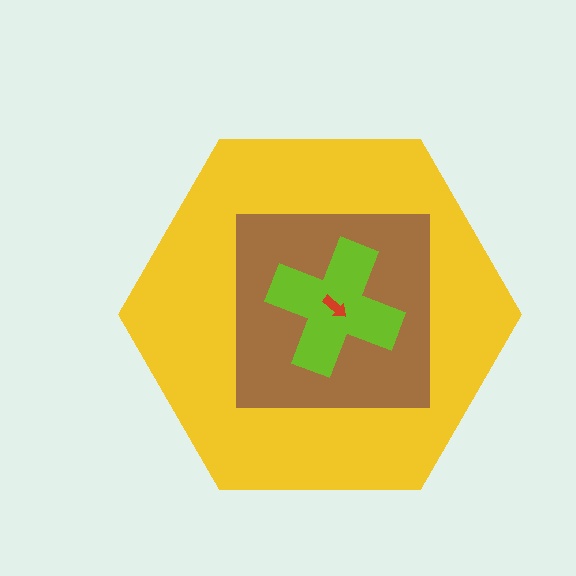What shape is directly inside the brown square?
The lime cross.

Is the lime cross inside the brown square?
Yes.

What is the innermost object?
The red arrow.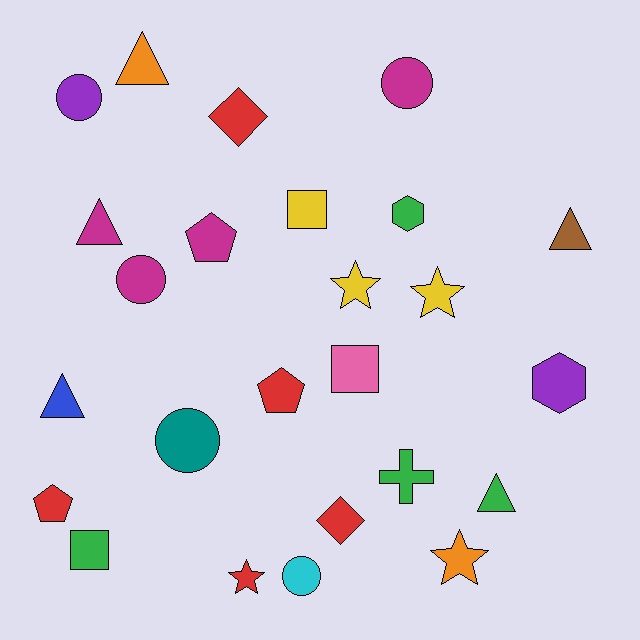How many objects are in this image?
There are 25 objects.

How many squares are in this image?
There are 3 squares.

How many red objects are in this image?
There are 5 red objects.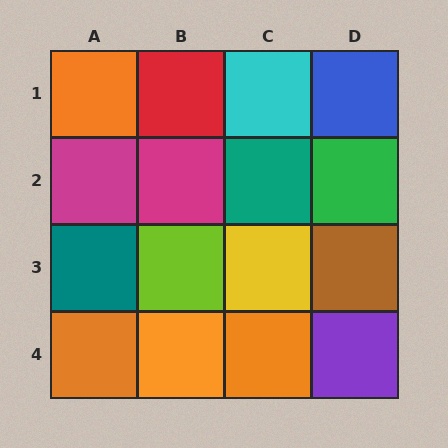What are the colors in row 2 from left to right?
Magenta, magenta, teal, green.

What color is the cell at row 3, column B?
Lime.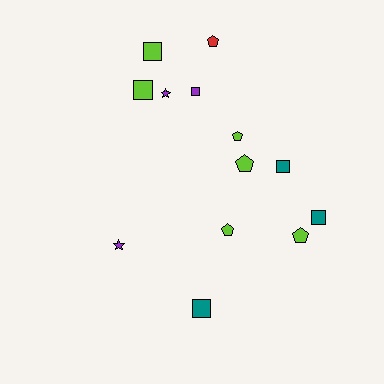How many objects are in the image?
There are 13 objects.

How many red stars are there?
There are no red stars.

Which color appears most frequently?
Lime, with 6 objects.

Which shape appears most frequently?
Square, with 6 objects.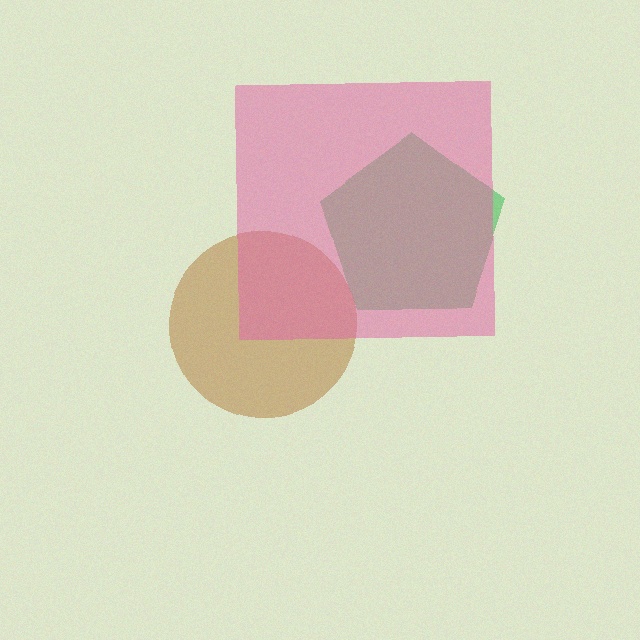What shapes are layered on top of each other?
The layered shapes are: a brown circle, a green pentagon, a pink square.